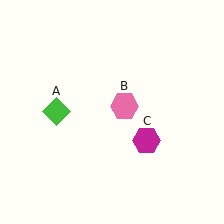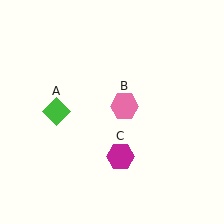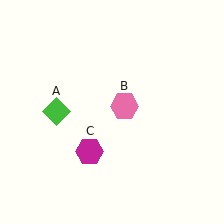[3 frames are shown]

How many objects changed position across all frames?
1 object changed position: magenta hexagon (object C).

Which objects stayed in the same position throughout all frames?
Green diamond (object A) and pink hexagon (object B) remained stationary.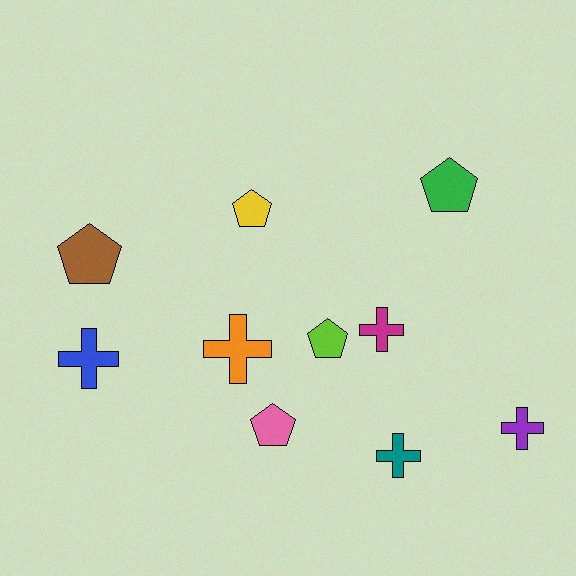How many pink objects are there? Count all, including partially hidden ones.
There is 1 pink object.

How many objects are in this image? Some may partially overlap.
There are 10 objects.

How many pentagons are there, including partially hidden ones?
There are 5 pentagons.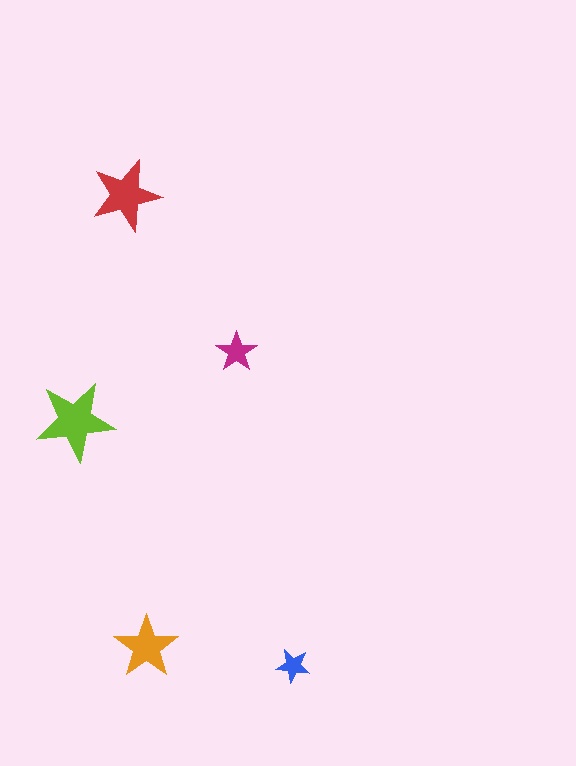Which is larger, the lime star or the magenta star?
The lime one.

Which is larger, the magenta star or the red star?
The red one.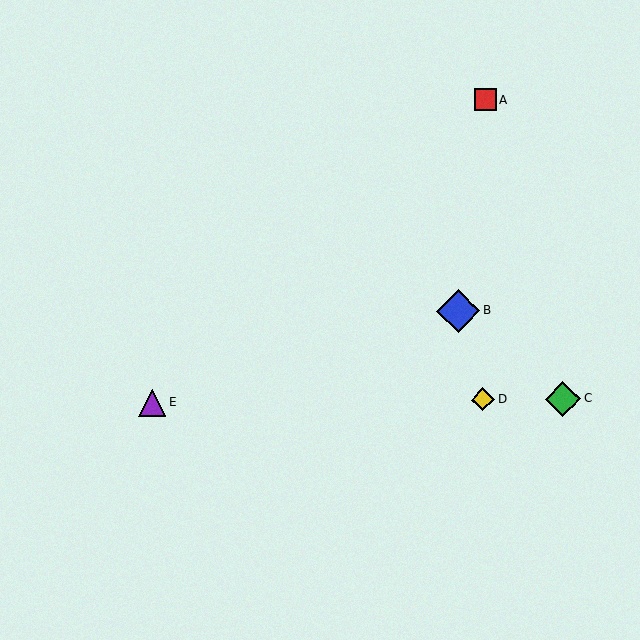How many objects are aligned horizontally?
3 objects (C, D, E) are aligned horizontally.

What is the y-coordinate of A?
Object A is at y≈100.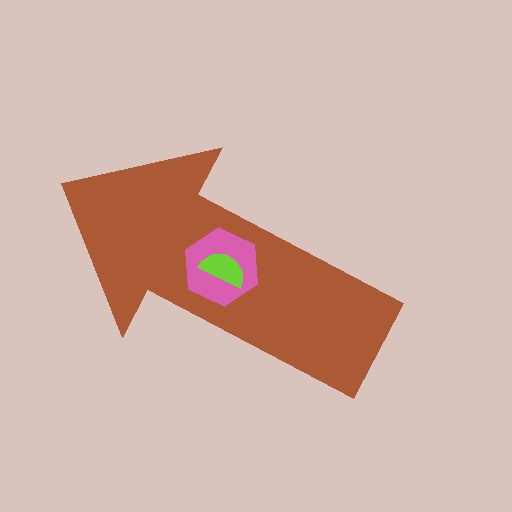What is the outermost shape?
The brown arrow.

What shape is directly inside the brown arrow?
The pink hexagon.